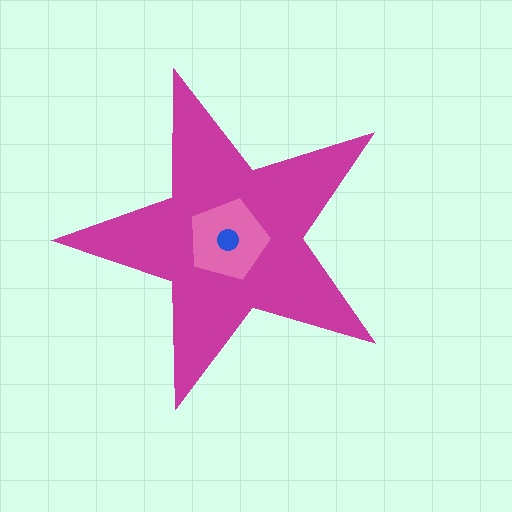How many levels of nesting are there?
3.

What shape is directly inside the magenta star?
The pink pentagon.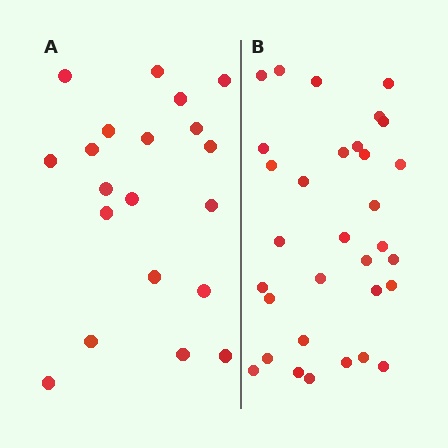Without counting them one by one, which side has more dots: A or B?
Region B (the right region) has more dots.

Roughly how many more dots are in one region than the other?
Region B has roughly 12 or so more dots than region A.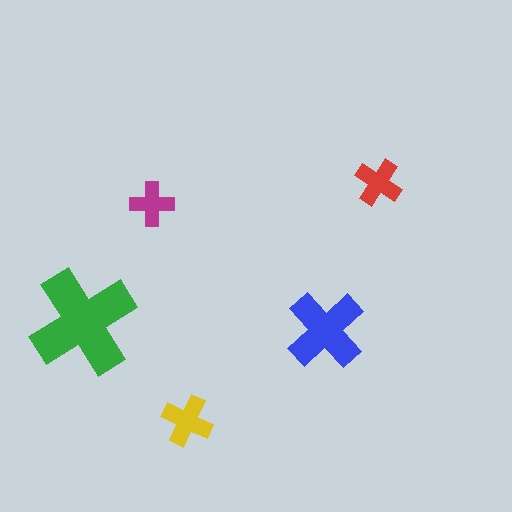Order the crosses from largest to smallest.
the green one, the blue one, the yellow one, the red one, the magenta one.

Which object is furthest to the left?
The green cross is leftmost.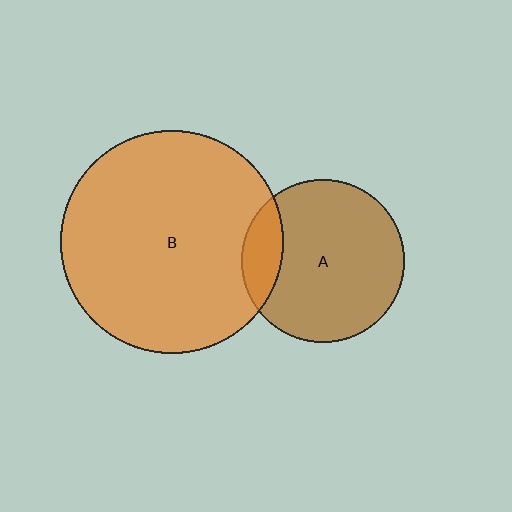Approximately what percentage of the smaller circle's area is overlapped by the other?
Approximately 15%.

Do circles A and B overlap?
Yes.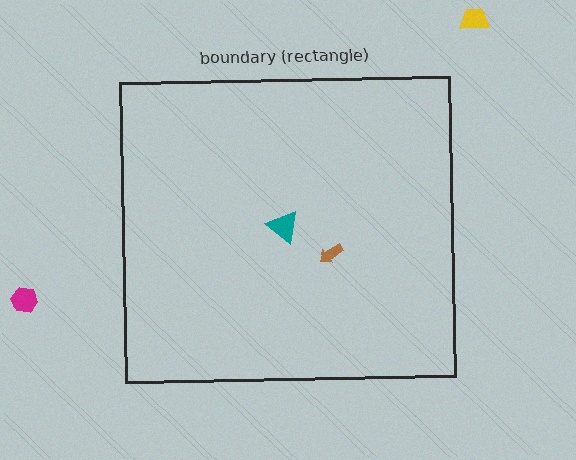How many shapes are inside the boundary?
2 inside, 2 outside.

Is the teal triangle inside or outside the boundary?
Inside.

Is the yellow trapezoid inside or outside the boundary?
Outside.